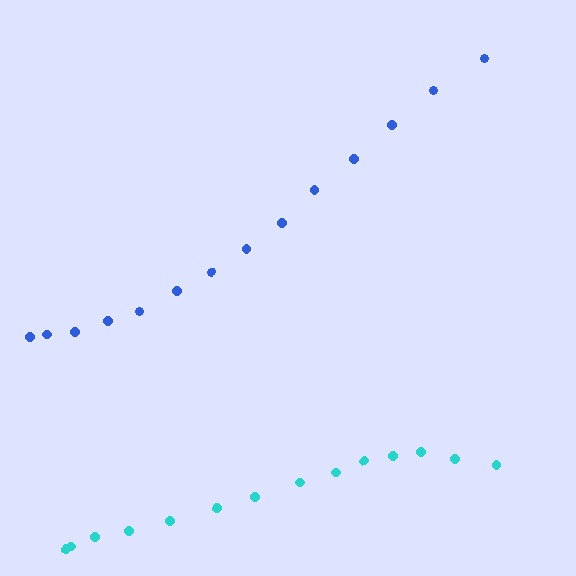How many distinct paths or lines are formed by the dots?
There are 2 distinct paths.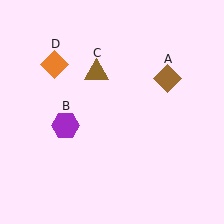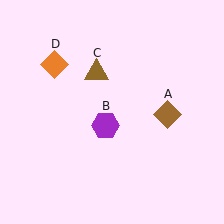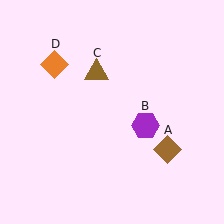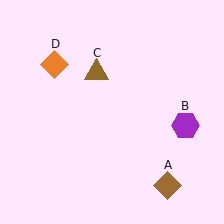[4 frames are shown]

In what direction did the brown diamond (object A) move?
The brown diamond (object A) moved down.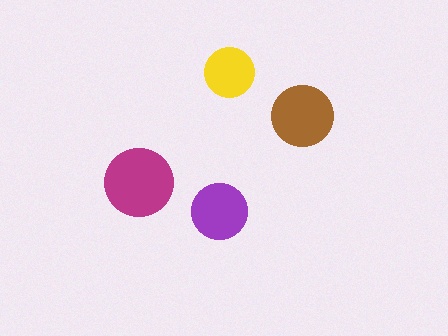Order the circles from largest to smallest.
the magenta one, the brown one, the purple one, the yellow one.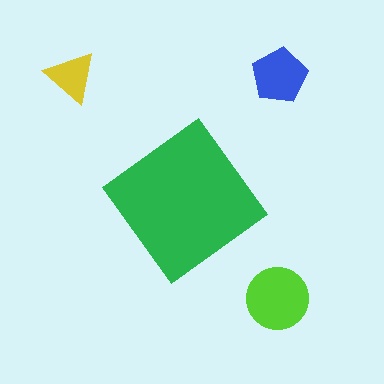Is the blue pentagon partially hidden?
No, the blue pentagon is fully visible.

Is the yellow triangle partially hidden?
No, the yellow triangle is fully visible.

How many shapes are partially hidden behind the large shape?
0 shapes are partially hidden.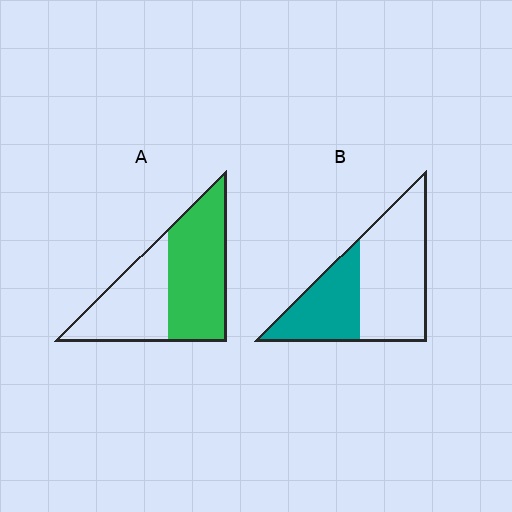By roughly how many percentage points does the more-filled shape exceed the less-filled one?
By roughly 20 percentage points (A over B).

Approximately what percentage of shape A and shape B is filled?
A is approximately 55% and B is approximately 40%.